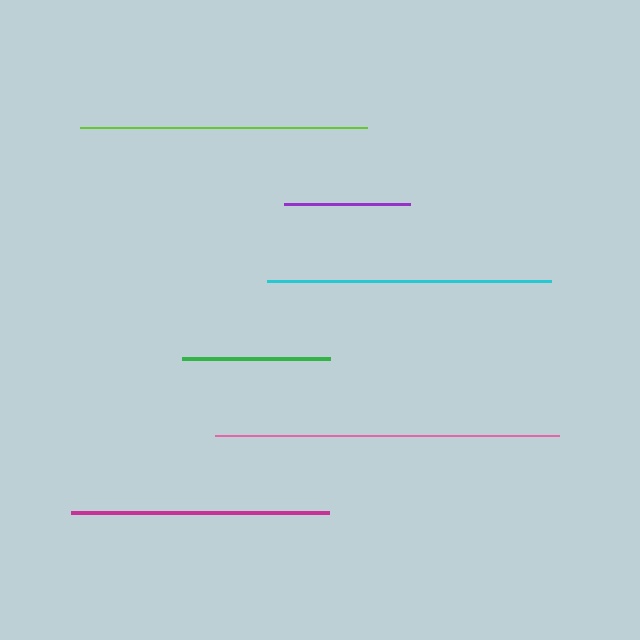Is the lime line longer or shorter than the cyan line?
The lime line is longer than the cyan line.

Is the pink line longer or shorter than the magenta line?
The pink line is longer than the magenta line.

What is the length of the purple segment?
The purple segment is approximately 125 pixels long.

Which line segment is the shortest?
The purple line is the shortest at approximately 125 pixels.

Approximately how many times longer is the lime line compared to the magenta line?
The lime line is approximately 1.1 times the length of the magenta line.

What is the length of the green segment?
The green segment is approximately 148 pixels long.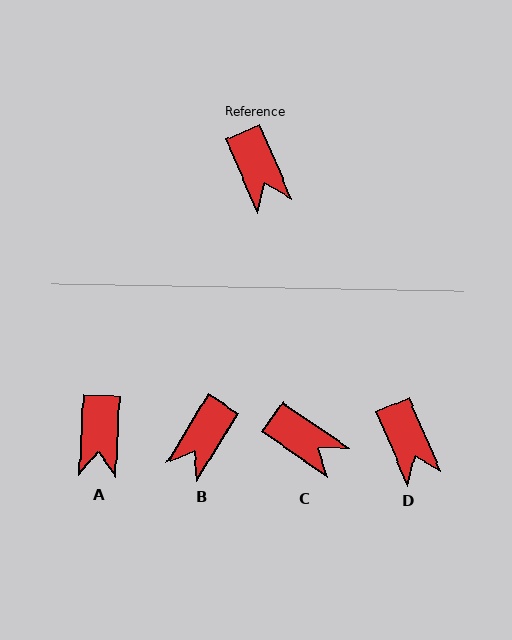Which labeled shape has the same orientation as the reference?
D.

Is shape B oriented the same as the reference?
No, it is off by about 54 degrees.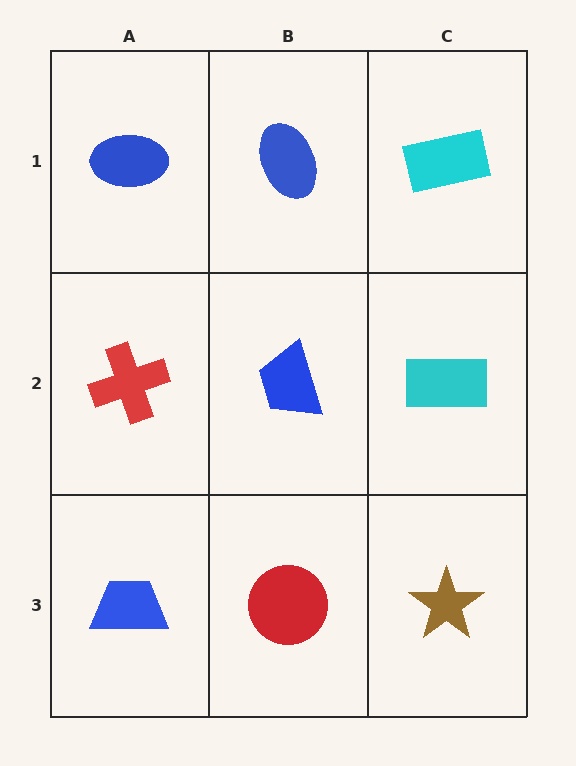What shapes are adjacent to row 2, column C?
A cyan rectangle (row 1, column C), a brown star (row 3, column C), a blue trapezoid (row 2, column B).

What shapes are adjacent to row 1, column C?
A cyan rectangle (row 2, column C), a blue ellipse (row 1, column B).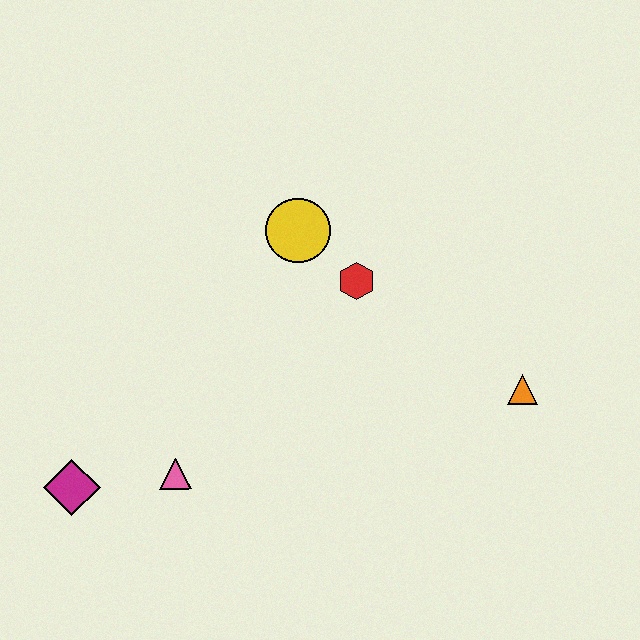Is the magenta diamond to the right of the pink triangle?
No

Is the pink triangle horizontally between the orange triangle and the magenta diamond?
Yes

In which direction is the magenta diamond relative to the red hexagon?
The magenta diamond is to the left of the red hexagon.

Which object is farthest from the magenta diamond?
The orange triangle is farthest from the magenta diamond.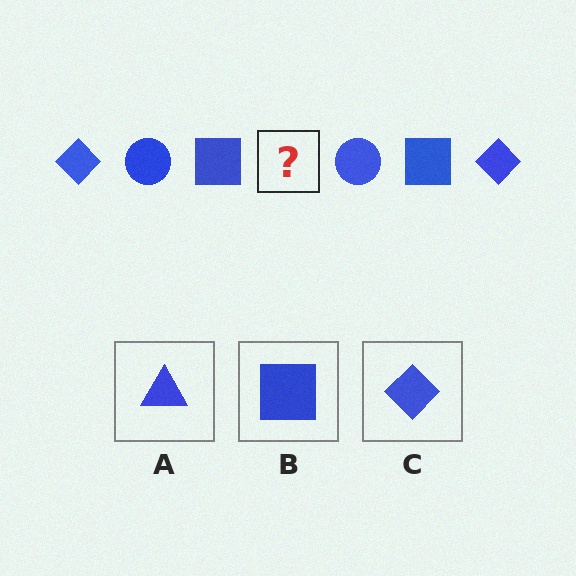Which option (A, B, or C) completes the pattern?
C.